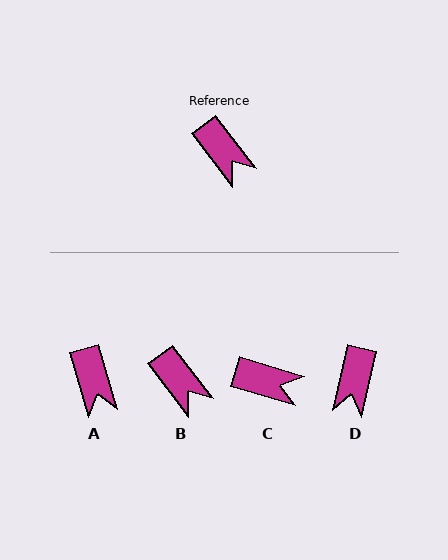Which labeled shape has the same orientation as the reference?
B.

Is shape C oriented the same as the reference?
No, it is off by about 36 degrees.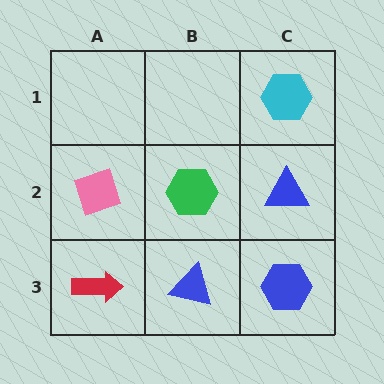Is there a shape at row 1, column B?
No, that cell is empty.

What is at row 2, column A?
A pink diamond.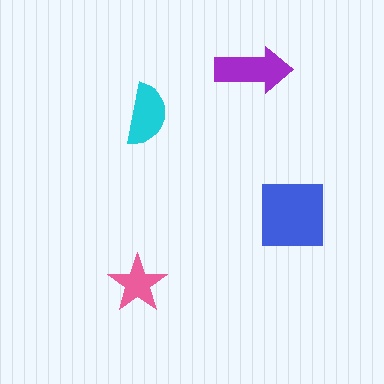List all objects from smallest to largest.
The pink star, the cyan semicircle, the purple arrow, the blue square.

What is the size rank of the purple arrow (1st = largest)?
2nd.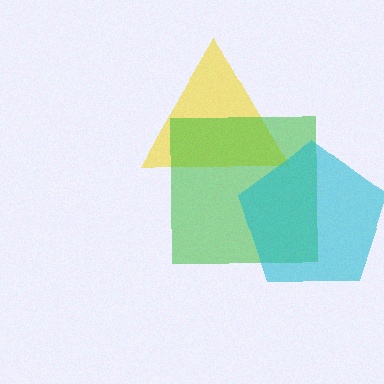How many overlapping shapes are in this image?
There are 3 overlapping shapes in the image.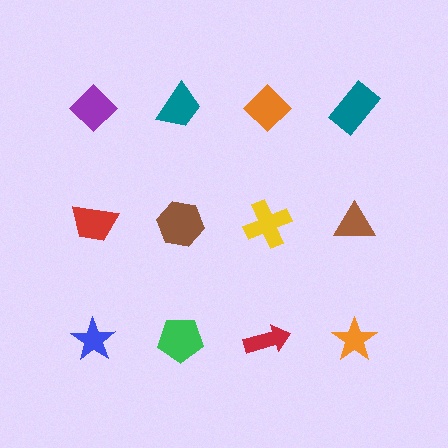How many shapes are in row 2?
4 shapes.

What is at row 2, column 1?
A red trapezoid.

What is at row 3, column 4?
An orange star.